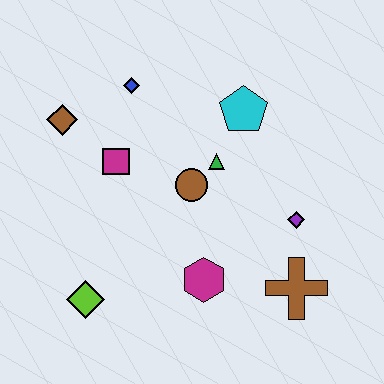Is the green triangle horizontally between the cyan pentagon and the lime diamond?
Yes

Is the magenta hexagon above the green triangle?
No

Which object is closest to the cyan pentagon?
The green triangle is closest to the cyan pentagon.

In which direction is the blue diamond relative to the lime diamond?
The blue diamond is above the lime diamond.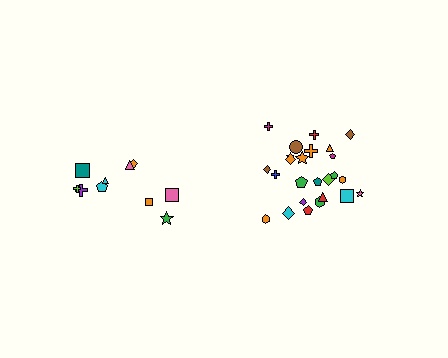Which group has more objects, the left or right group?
The right group.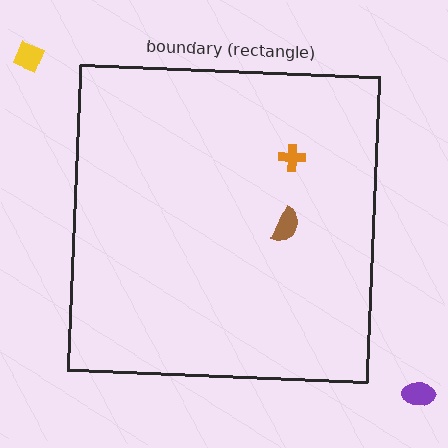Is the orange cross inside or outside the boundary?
Inside.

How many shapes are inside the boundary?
2 inside, 2 outside.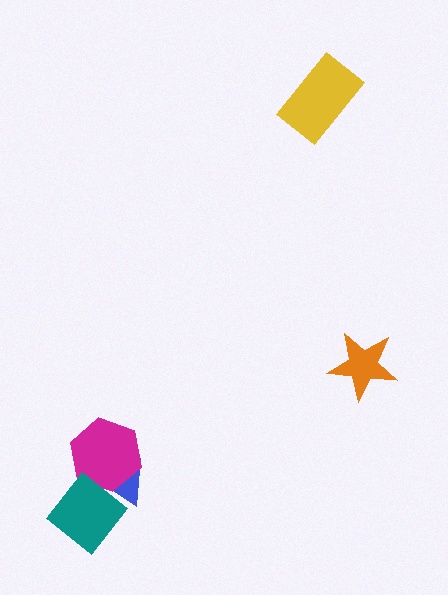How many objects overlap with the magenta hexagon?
2 objects overlap with the magenta hexagon.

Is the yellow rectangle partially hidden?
No, no other shape covers it.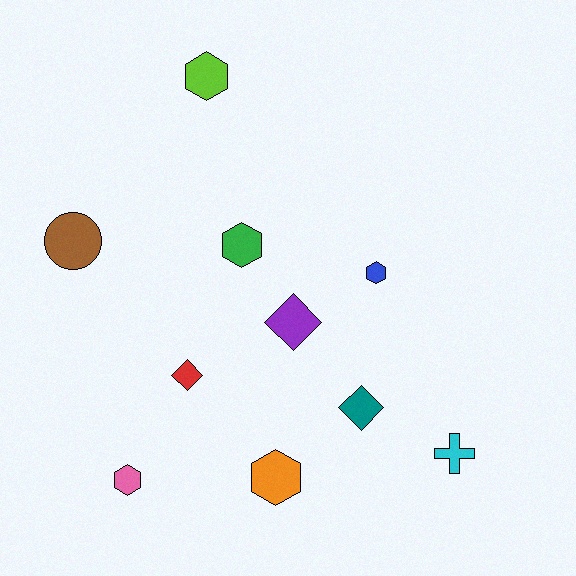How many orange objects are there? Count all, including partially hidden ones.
There is 1 orange object.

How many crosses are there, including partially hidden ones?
There is 1 cross.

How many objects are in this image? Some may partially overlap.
There are 10 objects.